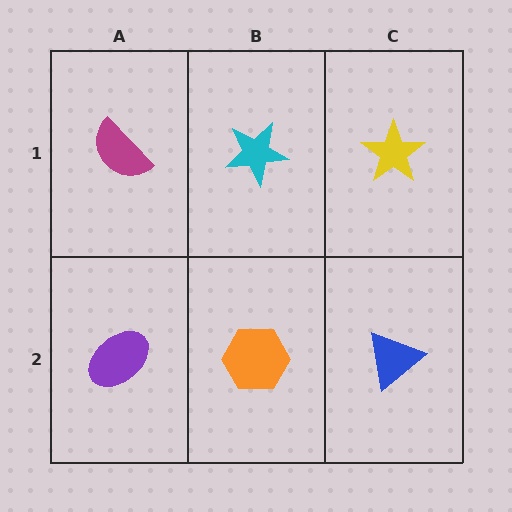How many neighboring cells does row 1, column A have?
2.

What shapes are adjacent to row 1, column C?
A blue triangle (row 2, column C), a cyan star (row 1, column B).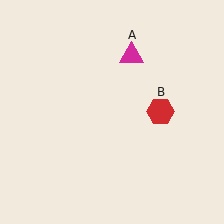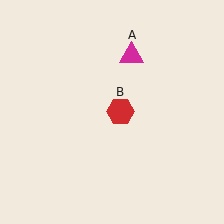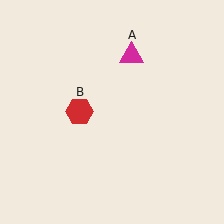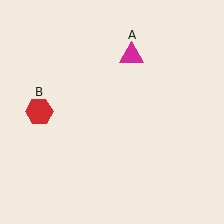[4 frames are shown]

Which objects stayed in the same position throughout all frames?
Magenta triangle (object A) remained stationary.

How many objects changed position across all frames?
1 object changed position: red hexagon (object B).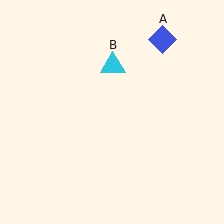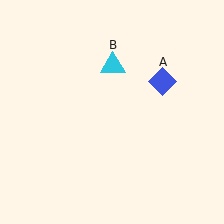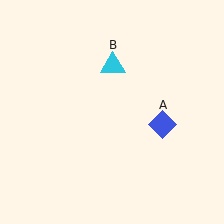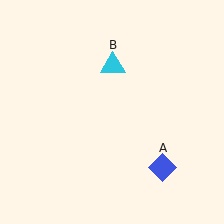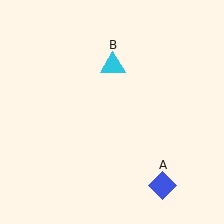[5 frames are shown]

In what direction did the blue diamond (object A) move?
The blue diamond (object A) moved down.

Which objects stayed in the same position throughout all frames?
Cyan triangle (object B) remained stationary.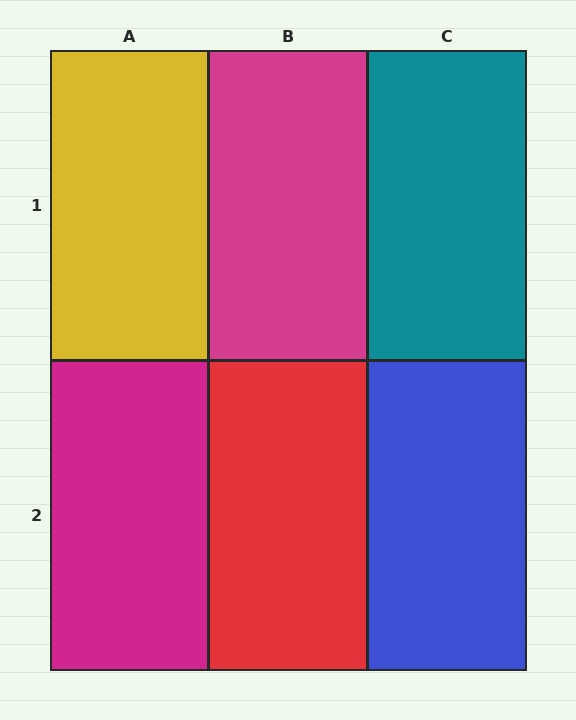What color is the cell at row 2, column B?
Red.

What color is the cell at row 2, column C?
Blue.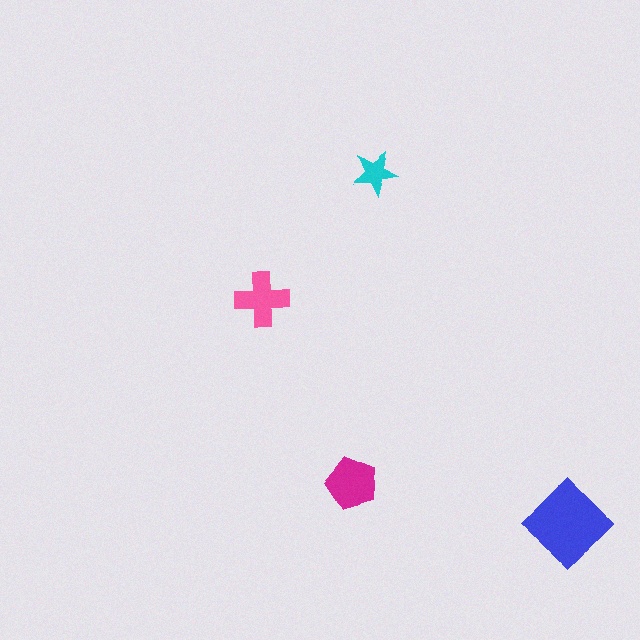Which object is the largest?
The blue diamond.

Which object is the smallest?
The cyan star.